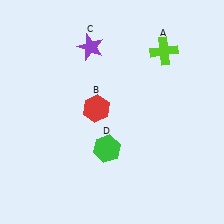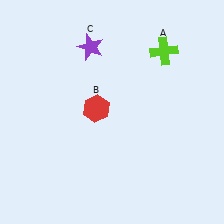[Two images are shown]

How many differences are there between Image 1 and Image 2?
There is 1 difference between the two images.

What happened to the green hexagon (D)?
The green hexagon (D) was removed in Image 2. It was in the bottom-left area of Image 1.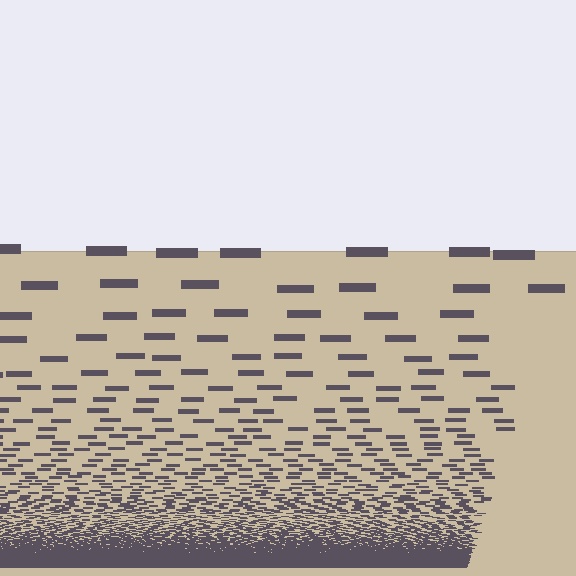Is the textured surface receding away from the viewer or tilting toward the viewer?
The surface appears to tilt toward the viewer. Texture elements get larger and sparser toward the top.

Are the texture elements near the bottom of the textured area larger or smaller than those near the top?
Smaller. The gradient is inverted — elements near the bottom are smaller and denser.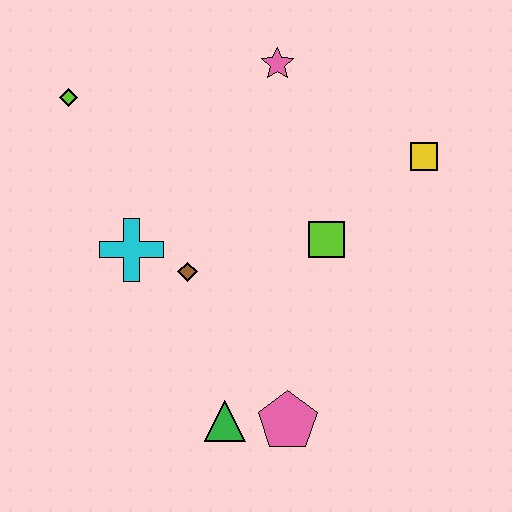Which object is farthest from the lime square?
The lime diamond is farthest from the lime square.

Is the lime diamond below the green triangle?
No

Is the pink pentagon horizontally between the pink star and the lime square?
Yes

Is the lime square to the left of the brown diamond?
No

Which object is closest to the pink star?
The yellow square is closest to the pink star.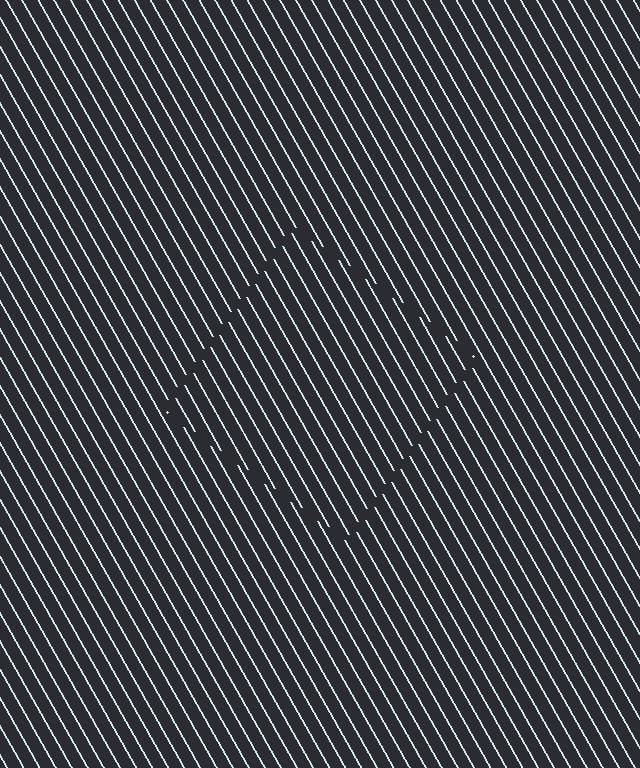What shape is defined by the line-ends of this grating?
An illusory square. The interior of the shape contains the same grating, shifted by half a period — the contour is defined by the phase discontinuity where line-ends from the inner and outer gratings abut.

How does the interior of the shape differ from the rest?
The interior of the shape contains the same grating, shifted by half a period — the contour is defined by the phase discontinuity where line-ends from the inner and outer gratings abut.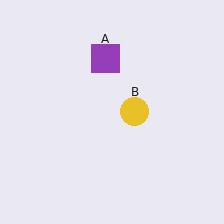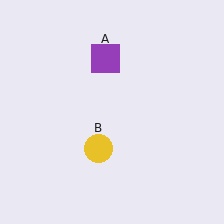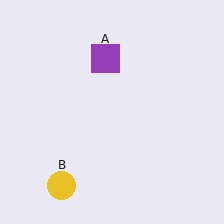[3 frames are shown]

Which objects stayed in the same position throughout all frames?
Purple square (object A) remained stationary.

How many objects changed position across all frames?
1 object changed position: yellow circle (object B).